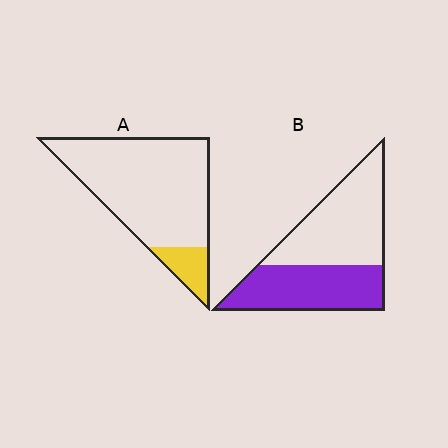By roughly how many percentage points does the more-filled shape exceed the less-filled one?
By roughly 30 percentage points (B over A).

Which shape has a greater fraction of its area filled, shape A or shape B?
Shape B.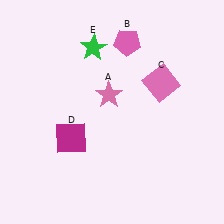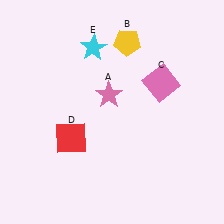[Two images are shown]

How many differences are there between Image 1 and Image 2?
There are 3 differences between the two images.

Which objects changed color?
B changed from pink to yellow. D changed from magenta to red. E changed from green to cyan.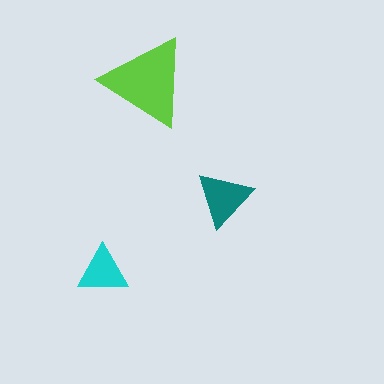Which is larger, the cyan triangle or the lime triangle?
The lime one.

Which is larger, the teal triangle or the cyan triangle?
The teal one.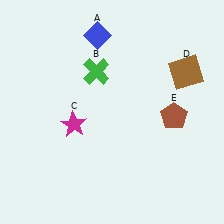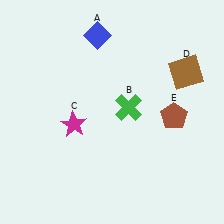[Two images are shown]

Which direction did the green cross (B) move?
The green cross (B) moved down.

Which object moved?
The green cross (B) moved down.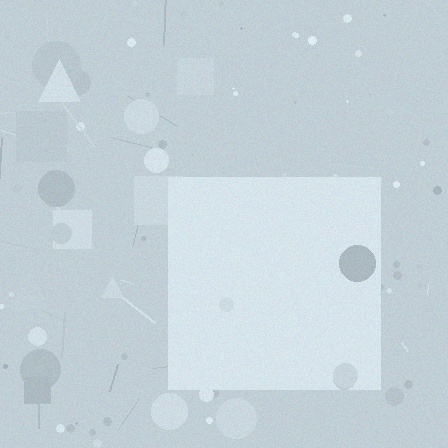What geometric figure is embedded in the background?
A square is embedded in the background.